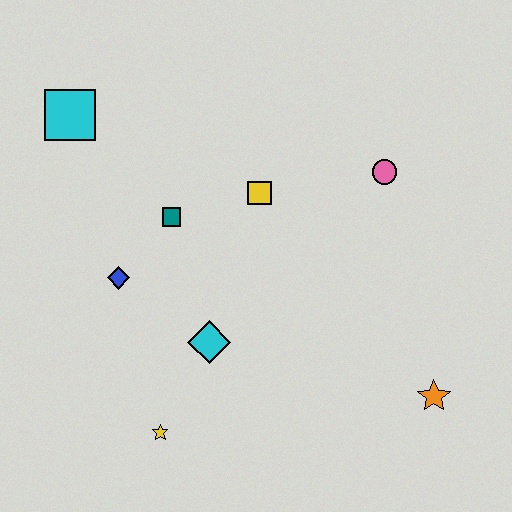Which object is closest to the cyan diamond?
The yellow star is closest to the cyan diamond.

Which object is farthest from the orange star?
The cyan square is farthest from the orange star.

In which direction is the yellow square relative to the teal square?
The yellow square is to the right of the teal square.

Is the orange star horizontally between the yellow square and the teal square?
No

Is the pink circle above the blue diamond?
Yes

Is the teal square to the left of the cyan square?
No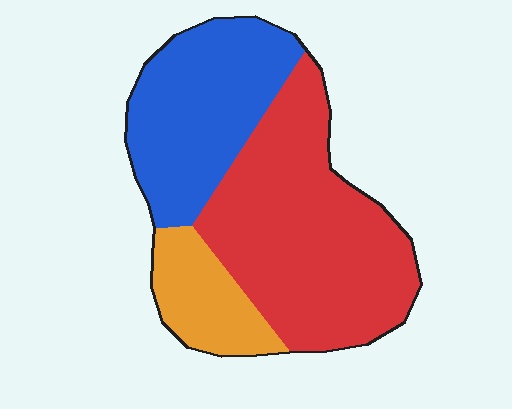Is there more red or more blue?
Red.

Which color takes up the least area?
Orange, at roughly 15%.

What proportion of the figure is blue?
Blue takes up between a quarter and a half of the figure.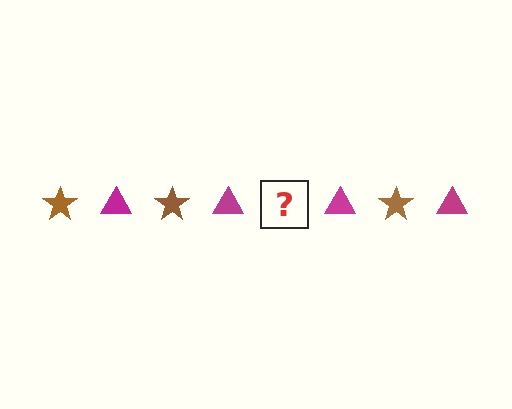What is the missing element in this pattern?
The missing element is a brown star.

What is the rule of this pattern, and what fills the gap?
The rule is that the pattern alternates between brown star and magenta triangle. The gap should be filled with a brown star.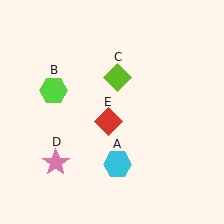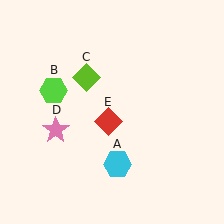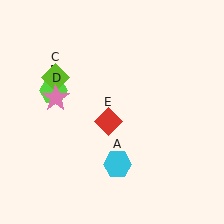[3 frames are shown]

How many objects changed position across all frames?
2 objects changed position: lime diamond (object C), pink star (object D).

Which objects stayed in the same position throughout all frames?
Cyan hexagon (object A) and lime hexagon (object B) and red diamond (object E) remained stationary.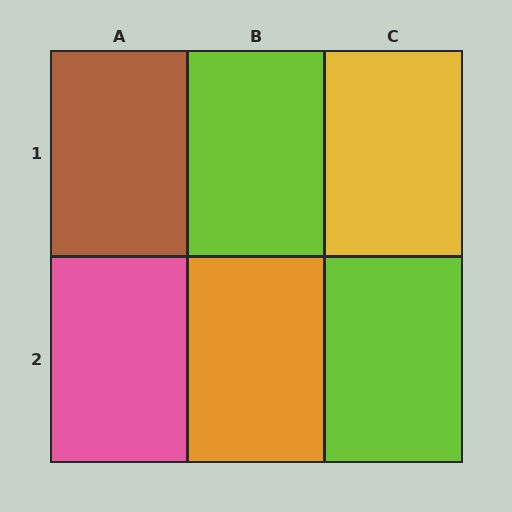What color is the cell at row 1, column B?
Lime.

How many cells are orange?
1 cell is orange.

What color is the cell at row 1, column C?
Yellow.